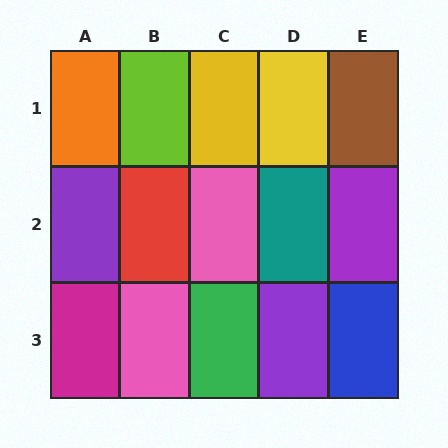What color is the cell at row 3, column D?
Purple.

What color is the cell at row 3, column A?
Magenta.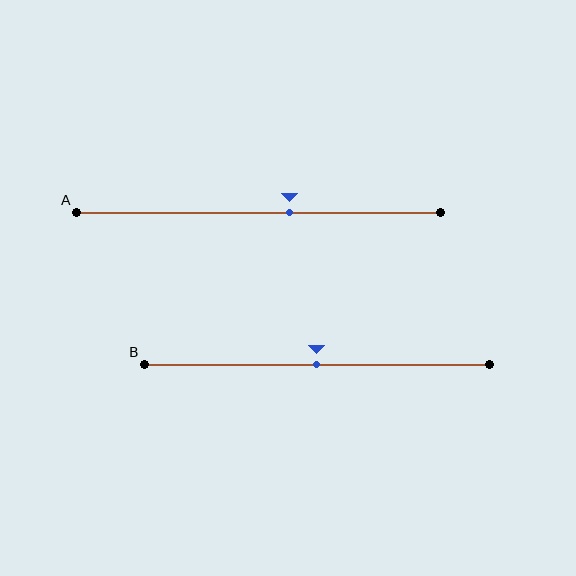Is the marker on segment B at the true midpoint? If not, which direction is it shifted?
Yes, the marker on segment B is at the true midpoint.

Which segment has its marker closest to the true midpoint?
Segment B has its marker closest to the true midpoint.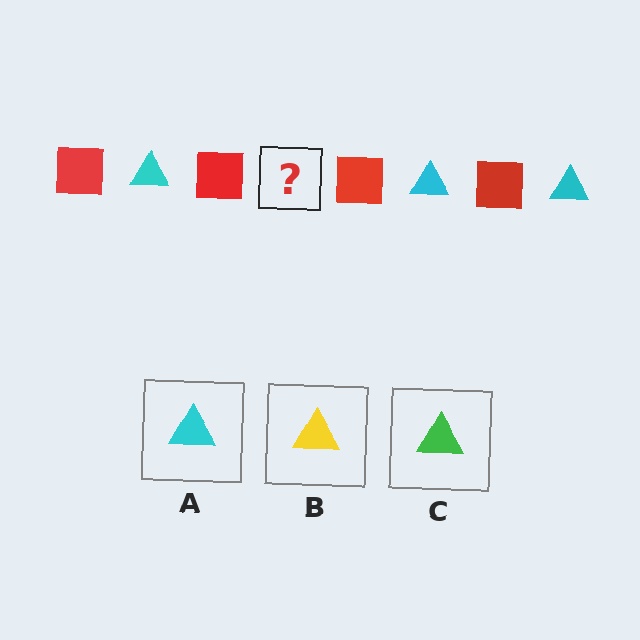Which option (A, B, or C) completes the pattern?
A.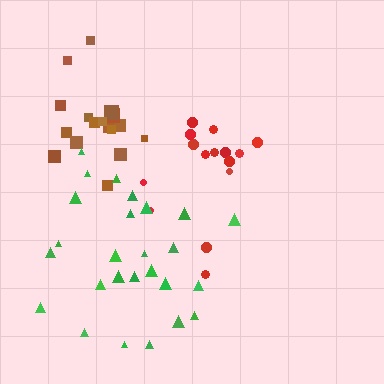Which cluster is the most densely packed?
Brown.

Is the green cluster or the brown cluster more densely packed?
Brown.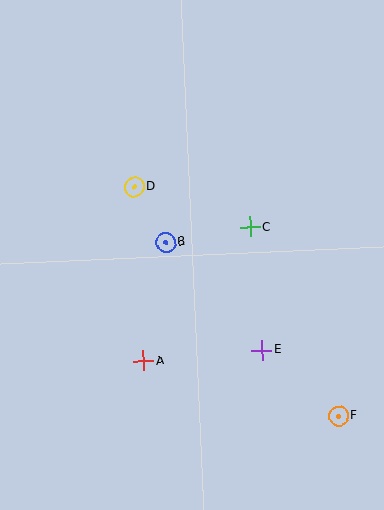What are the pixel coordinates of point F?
Point F is at (338, 416).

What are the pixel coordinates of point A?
Point A is at (143, 361).